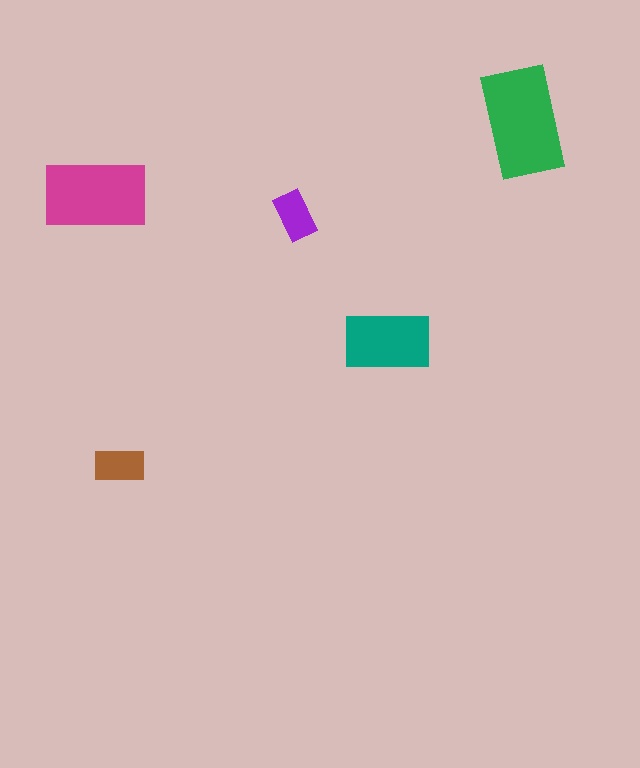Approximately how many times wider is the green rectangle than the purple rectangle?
About 2.5 times wider.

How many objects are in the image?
There are 5 objects in the image.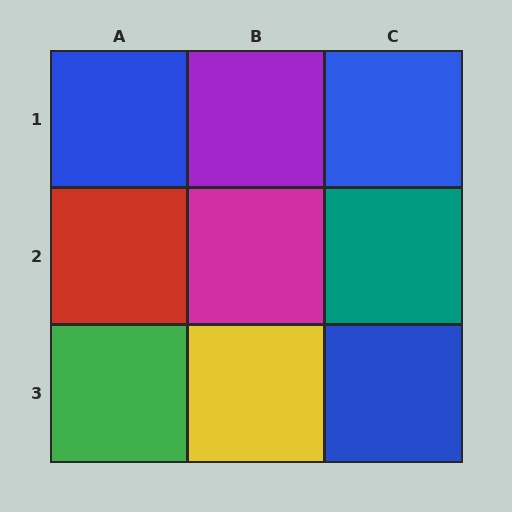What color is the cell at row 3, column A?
Green.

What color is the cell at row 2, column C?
Teal.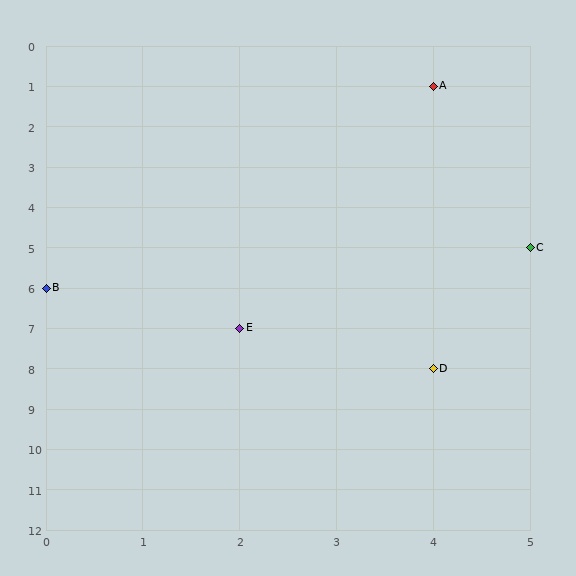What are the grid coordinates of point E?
Point E is at grid coordinates (2, 7).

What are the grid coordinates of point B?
Point B is at grid coordinates (0, 6).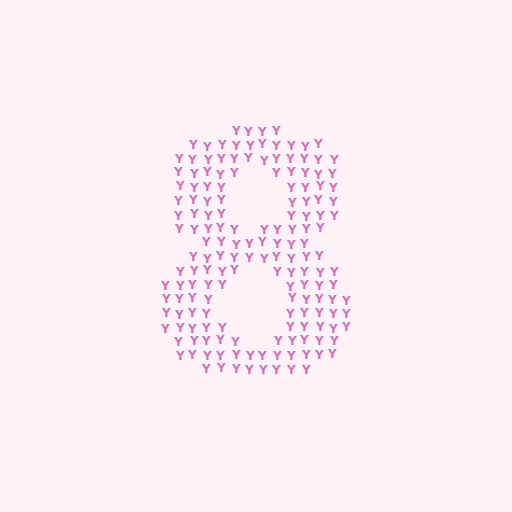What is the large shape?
The large shape is the digit 8.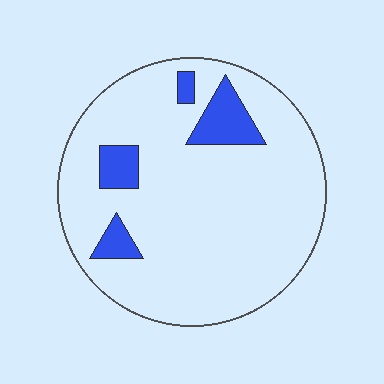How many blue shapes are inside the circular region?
4.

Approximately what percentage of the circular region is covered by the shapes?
Approximately 10%.